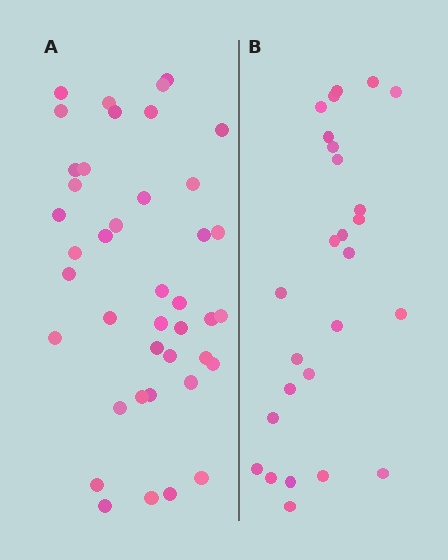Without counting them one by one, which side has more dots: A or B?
Region A (the left region) has more dots.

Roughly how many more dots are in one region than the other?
Region A has approximately 15 more dots than region B.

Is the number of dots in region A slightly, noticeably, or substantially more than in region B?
Region A has substantially more. The ratio is roughly 1.6 to 1.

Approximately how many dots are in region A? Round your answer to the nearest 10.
About 40 dots. (The exact count is 41, which rounds to 40.)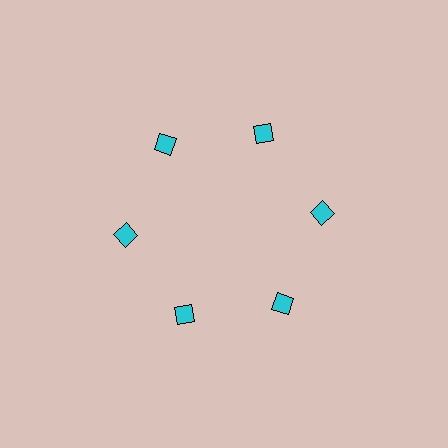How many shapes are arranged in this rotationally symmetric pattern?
There are 6 shapes, arranged in 6 groups of 1.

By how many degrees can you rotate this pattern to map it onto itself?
The pattern maps onto itself every 60 degrees of rotation.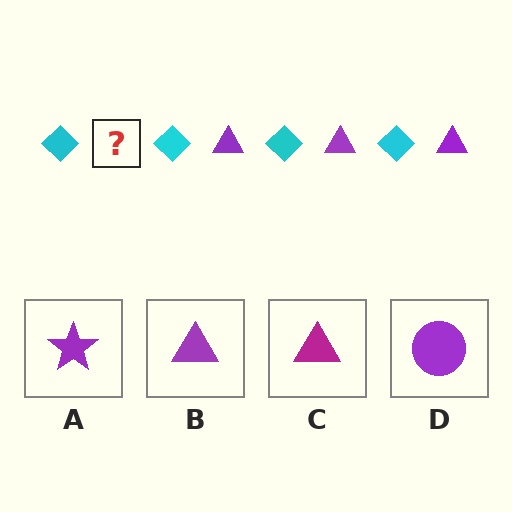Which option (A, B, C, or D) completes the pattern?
B.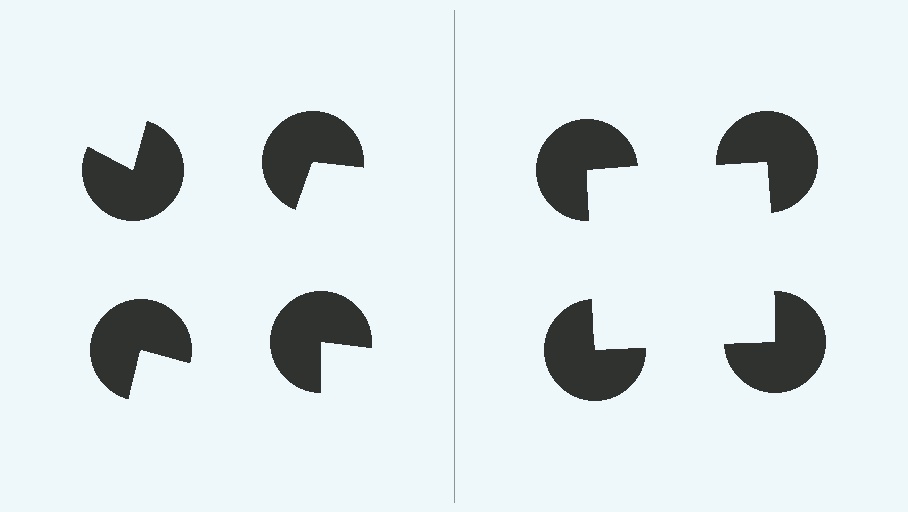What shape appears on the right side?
An illusory square.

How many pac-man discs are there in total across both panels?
8 — 4 on each side.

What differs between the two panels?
The pac-man discs are positioned identically on both sides; only the wedge orientations differ. On the right they align to a square; on the left they are misaligned.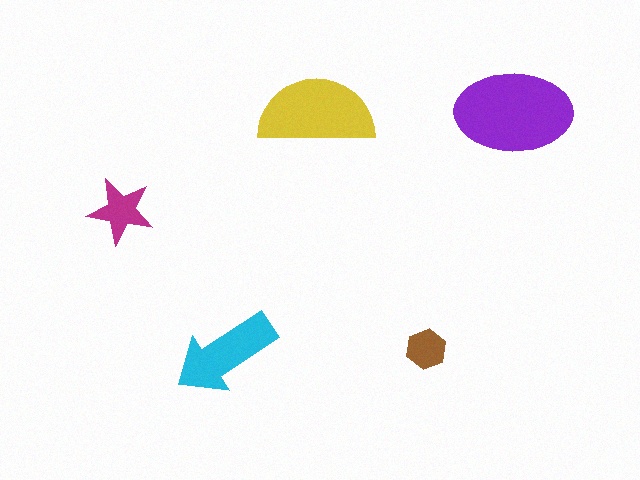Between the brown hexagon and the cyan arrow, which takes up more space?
The cyan arrow.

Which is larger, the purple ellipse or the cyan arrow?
The purple ellipse.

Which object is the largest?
The purple ellipse.